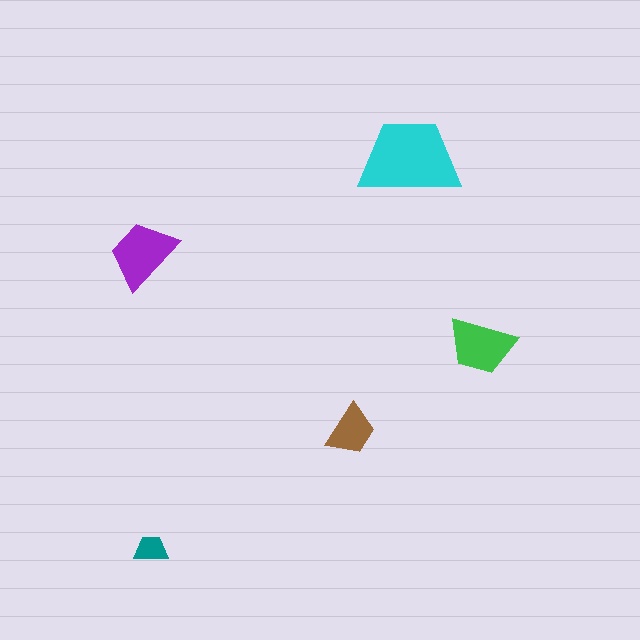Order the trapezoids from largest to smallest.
the cyan one, the purple one, the green one, the brown one, the teal one.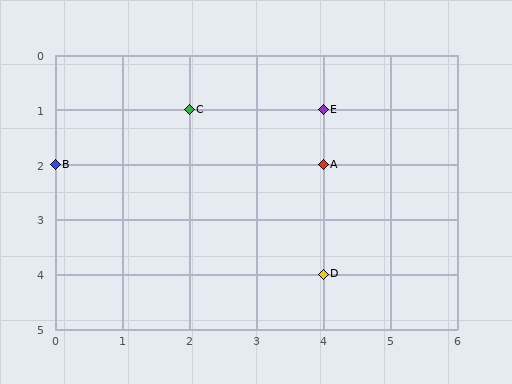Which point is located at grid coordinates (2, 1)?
Point C is at (2, 1).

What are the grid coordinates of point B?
Point B is at grid coordinates (0, 2).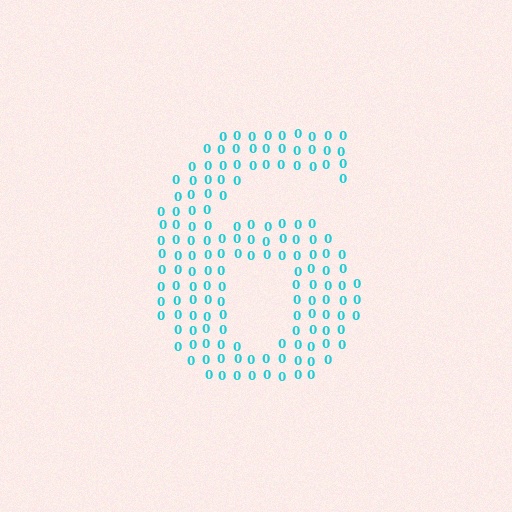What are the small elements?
The small elements are digit 0's.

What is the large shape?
The large shape is the digit 6.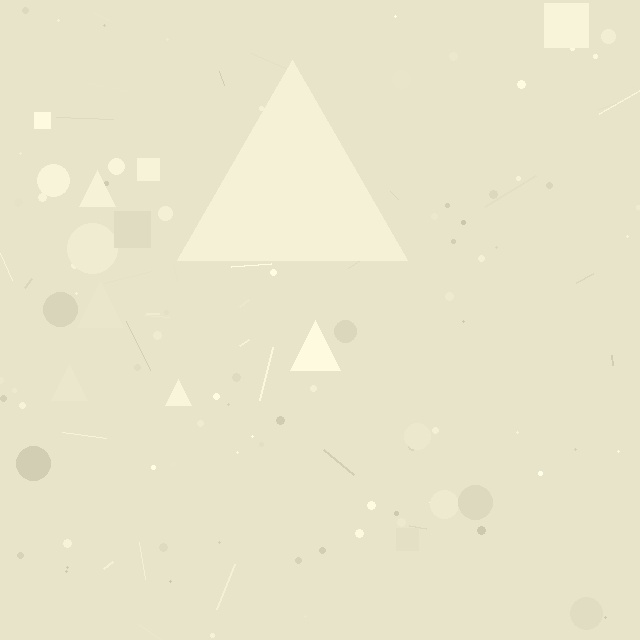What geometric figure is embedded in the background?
A triangle is embedded in the background.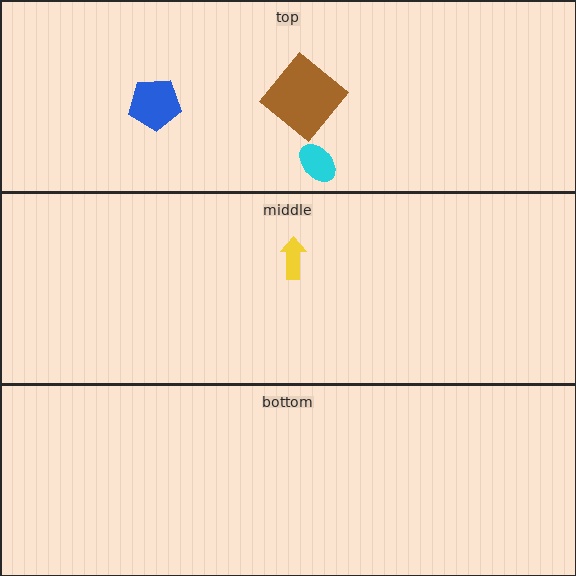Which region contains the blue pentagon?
The top region.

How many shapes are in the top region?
3.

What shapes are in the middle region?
The yellow arrow.